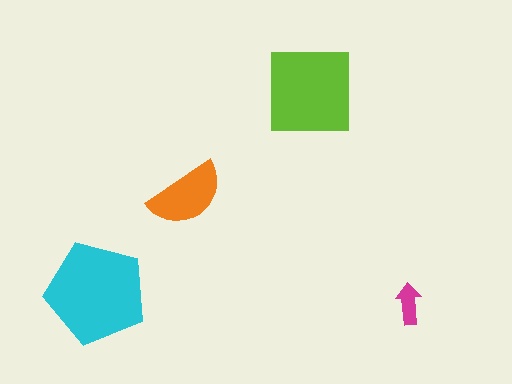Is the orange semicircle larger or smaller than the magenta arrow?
Larger.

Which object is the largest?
The cyan pentagon.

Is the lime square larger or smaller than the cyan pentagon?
Smaller.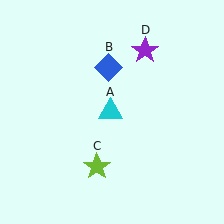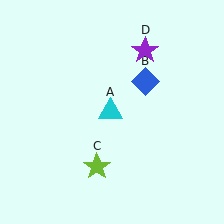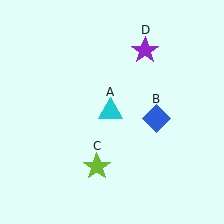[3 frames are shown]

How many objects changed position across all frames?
1 object changed position: blue diamond (object B).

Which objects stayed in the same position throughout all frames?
Cyan triangle (object A) and lime star (object C) and purple star (object D) remained stationary.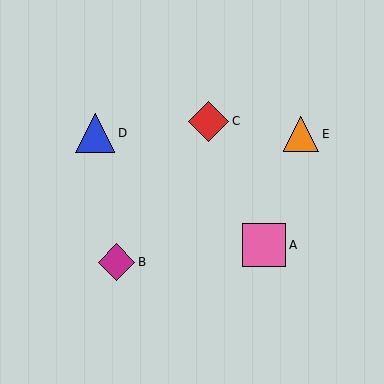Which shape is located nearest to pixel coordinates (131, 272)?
The magenta diamond (labeled B) at (116, 262) is nearest to that location.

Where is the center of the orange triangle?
The center of the orange triangle is at (301, 134).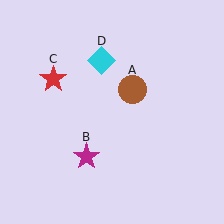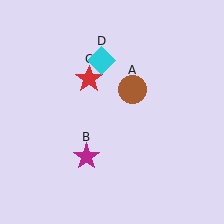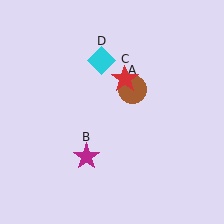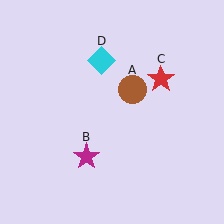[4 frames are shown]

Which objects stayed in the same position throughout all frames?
Brown circle (object A) and magenta star (object B) and cyan diamond (object D) remained stationary.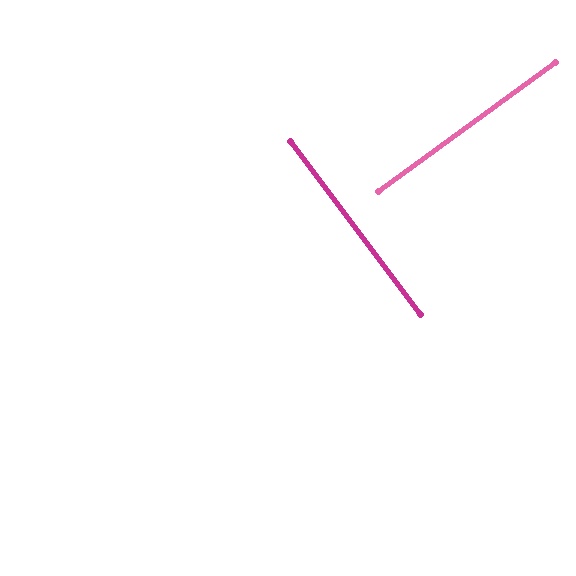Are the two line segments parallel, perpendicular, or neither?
Perpendicular — they meet at approximately 89°.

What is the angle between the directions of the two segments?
Approximately 89 degrees.